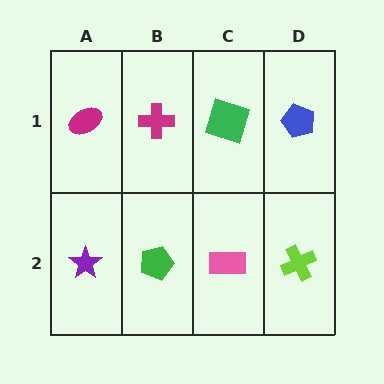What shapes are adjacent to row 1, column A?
A purple star (row 2, column A), a magenta cross (row 1, column B).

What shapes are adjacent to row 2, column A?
A magenta ellipse (row 1, column A), a green pentagon (row 2, column B).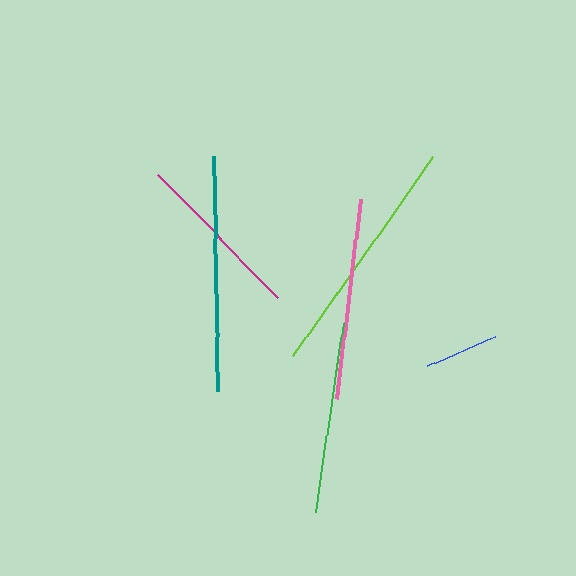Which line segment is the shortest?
The blue line is the shortest at approximately 73 pixels.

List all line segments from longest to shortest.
From longest to shortest: lime, teal, pink, green, magenta, blue.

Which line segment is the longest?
The lime line is the longest at approximately 242 pixels.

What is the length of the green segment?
The green segment is approximately 192 pixels long.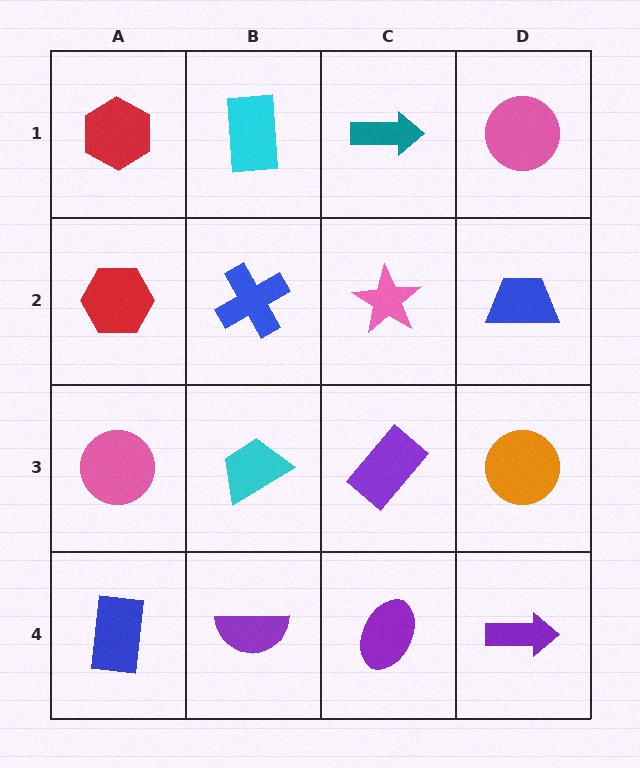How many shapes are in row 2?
4 shapes.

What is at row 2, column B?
A blue cross.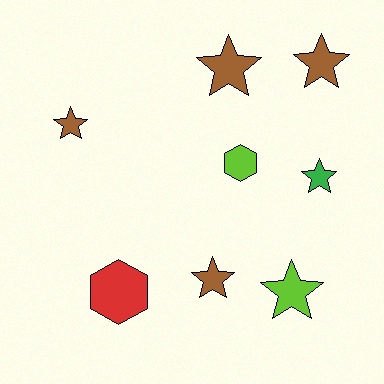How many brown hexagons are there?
There are no brown hexagons.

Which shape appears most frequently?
Star, with 6 objects.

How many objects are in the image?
There are 8 objects.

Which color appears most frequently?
Brown, with 4 objects.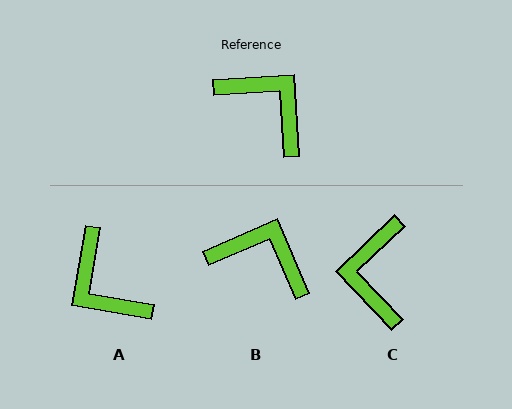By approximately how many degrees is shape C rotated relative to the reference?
Approximately 130 degrees counter-clockwise.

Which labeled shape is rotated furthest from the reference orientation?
A, about 167 degrees away.